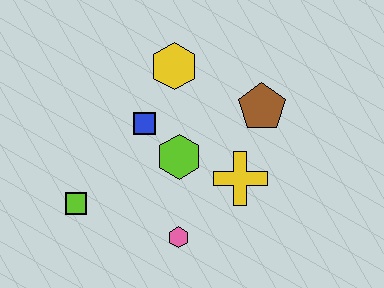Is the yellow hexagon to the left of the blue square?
No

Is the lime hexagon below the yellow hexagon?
Yes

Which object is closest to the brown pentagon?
The yellow cross is closest to the brown pentagon.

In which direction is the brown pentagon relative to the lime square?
The brown pentagon is to the right of the lime square.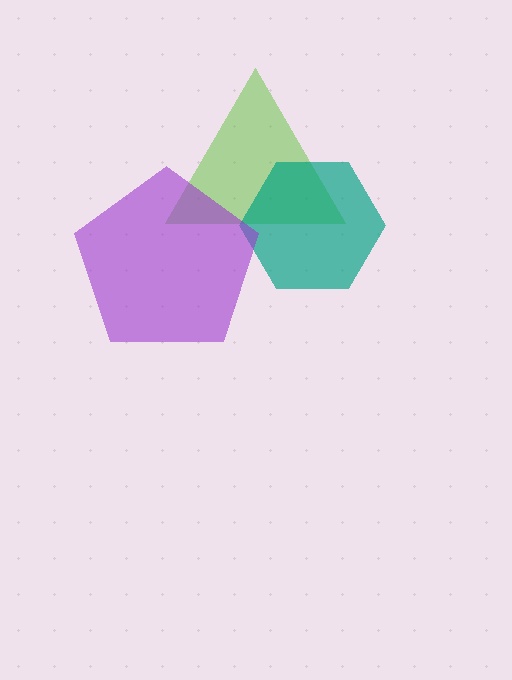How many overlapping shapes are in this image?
There are 3 overlapping shapes in the image.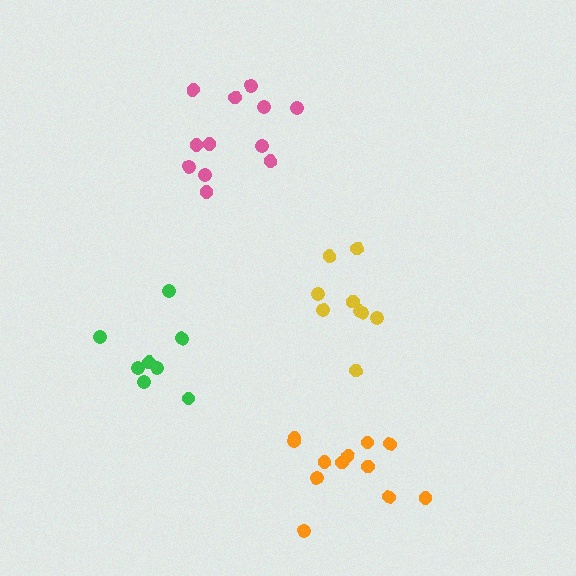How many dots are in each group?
Group 1: 8 dots, Group 2: 12 dots, Group 3: 9 dots, Group 4: 12 dots (41 total).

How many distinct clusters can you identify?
There are 4 distinct clusters.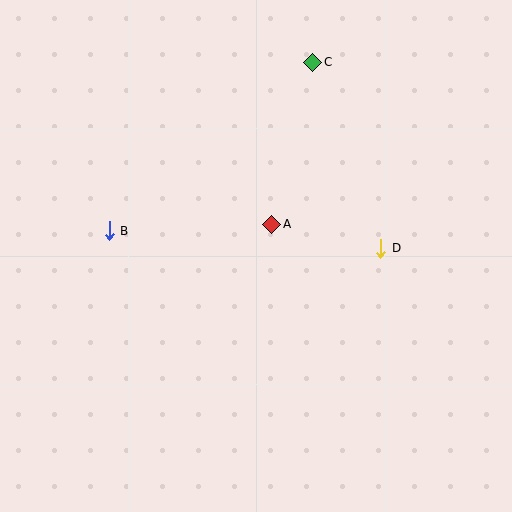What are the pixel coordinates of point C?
Point C is at (313, 62).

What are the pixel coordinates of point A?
Point A is at (272, 224).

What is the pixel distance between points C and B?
The distance between C and B is 264 pixels.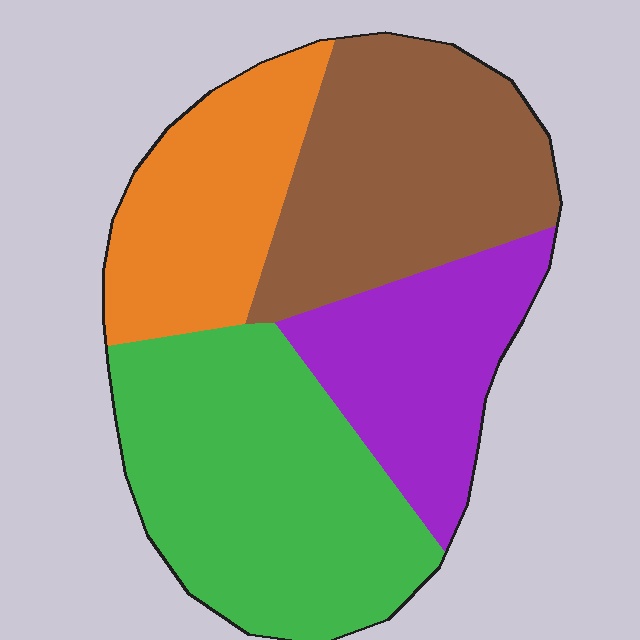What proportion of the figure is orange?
Orange takes up between a sixth and a third of the figure.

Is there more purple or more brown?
Brown.